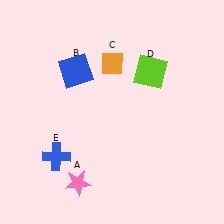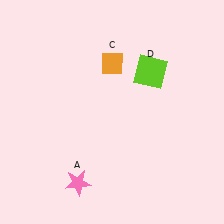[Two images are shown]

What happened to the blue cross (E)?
The blue cross (E) was removed in Image 2. It was in the bottom-left area of Image 1.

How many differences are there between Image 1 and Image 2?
There are 2 differences between the two images.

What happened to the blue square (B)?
The blue square (B) was removed in Image 2. It was in the top-left area of Image 1.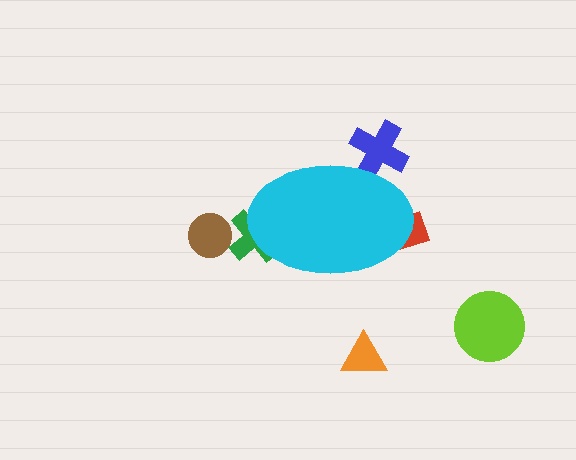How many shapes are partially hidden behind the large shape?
3 shapes are partially hidden.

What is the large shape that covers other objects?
A cyan ellipse.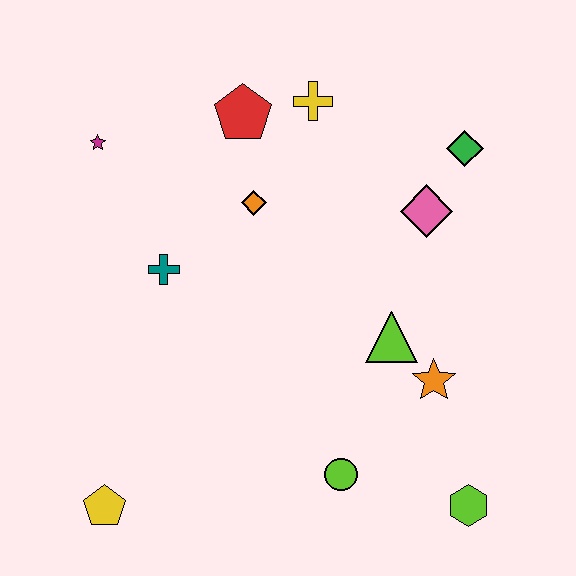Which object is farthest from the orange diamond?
The lime hexagon is farthest from the orange diamond.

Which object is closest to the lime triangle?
The orange star is closest to the lime triangle.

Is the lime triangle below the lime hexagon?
No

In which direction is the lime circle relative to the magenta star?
The lime circle is below the magenta star.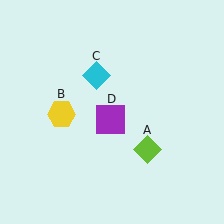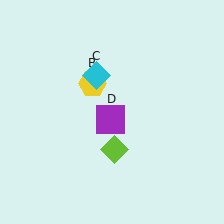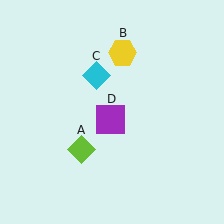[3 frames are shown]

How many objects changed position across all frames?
2 objects changed position: lime diamond (object A), yellow hexagon (object B).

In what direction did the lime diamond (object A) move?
The lime diamond (object A) moved left.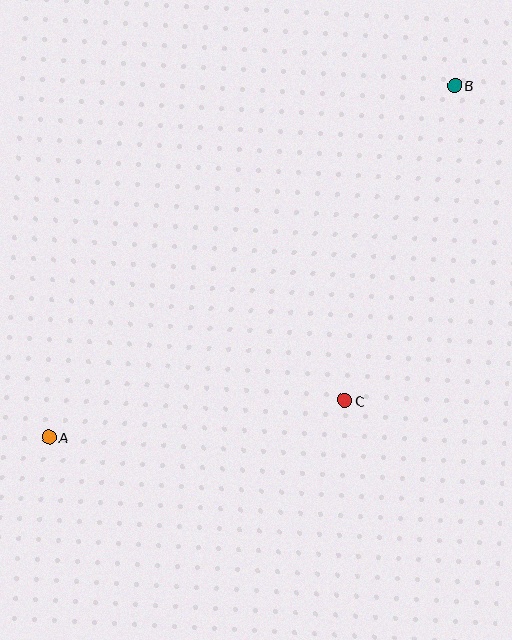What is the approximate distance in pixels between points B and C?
The distance between B and C is approximately 334 pixels.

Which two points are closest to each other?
Points A and C are closest to each other.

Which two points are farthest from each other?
Points A and B are farthest from each other.